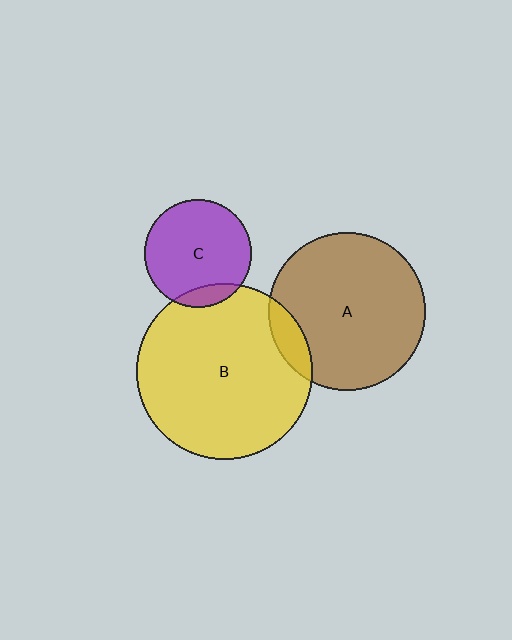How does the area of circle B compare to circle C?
Approximately 2.7 times.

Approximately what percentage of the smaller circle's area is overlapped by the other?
Approximately 10%.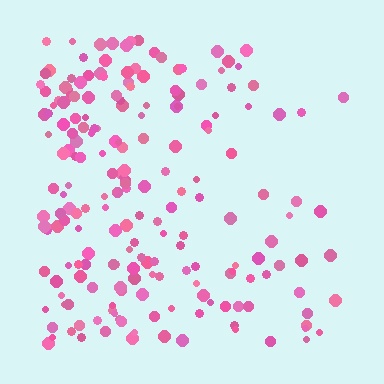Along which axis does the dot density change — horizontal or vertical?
Horizontal.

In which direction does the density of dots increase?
From right to left, with the left side densest.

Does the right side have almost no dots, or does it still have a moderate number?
Still a moderate number, just noticeably fewer than the left.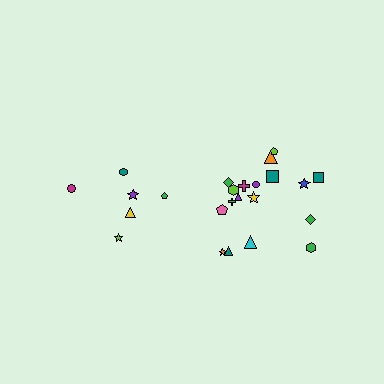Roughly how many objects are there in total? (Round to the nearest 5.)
Roughly 25 objects in total.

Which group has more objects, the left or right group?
The right group.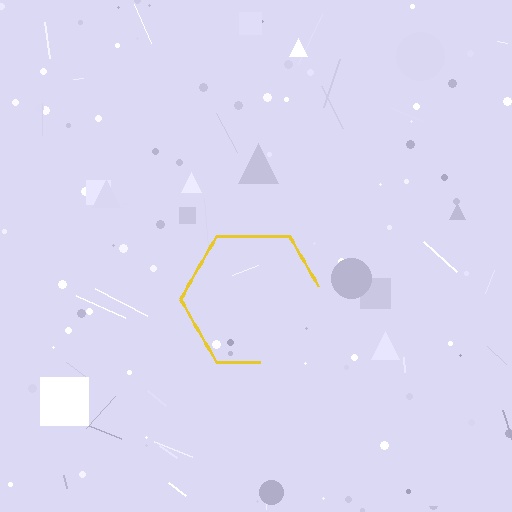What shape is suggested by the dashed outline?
The dashed outline suggests a hexagon.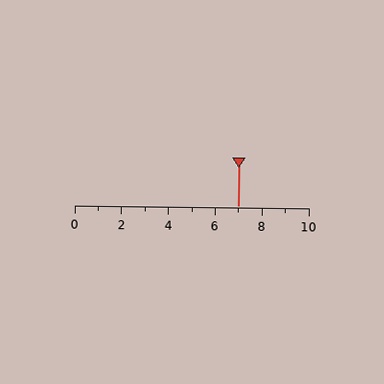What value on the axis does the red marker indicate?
The marker indicates approximately 7.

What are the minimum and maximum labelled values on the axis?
The axis runs from 0 to 10.